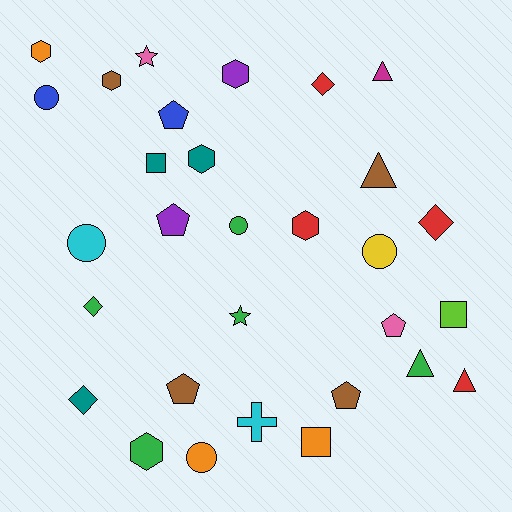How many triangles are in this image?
There are 4 triangles.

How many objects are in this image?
There are 30 objects.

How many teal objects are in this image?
There are 3 teal objects.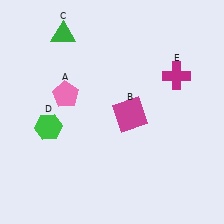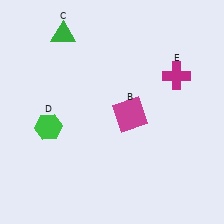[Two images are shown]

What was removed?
The pink pentagon (A) was removed in Image 2.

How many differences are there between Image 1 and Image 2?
There is 1 difference between the two images.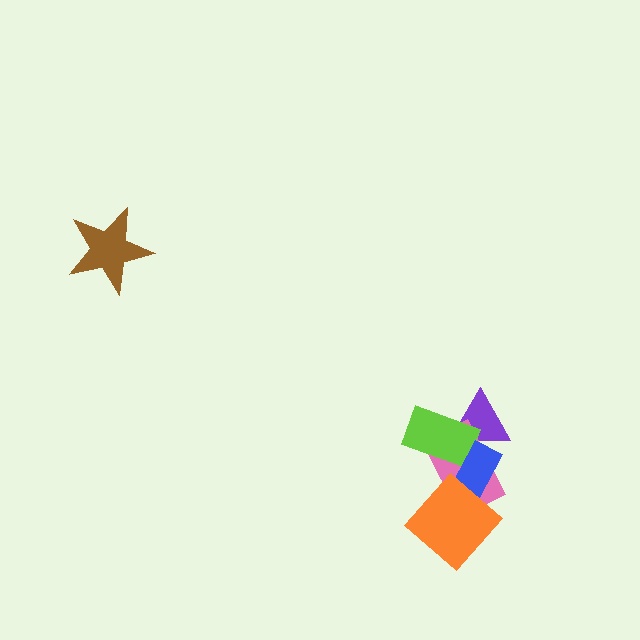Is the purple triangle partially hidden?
Yes, it is partially covered by another shape.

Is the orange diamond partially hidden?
No, no other shape covers it.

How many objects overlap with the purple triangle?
3 objects overlap with the purple triangle.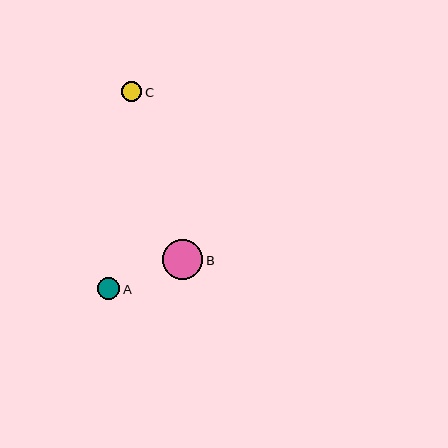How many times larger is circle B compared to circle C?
Circle B is approximately 2.0 times the size of circle C.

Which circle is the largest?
Circle B is the largest with a size of approximately 40 pixels.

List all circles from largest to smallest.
From largest to smallest: B, A, C.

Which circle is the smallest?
Circle C is the smallest with a size of approximately 20 pixels.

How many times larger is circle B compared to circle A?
Circle B is approximately 1.9 times the size of circle A.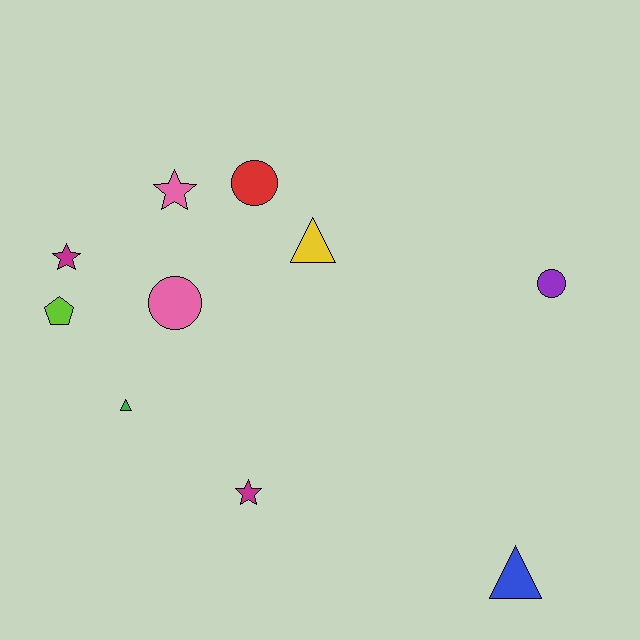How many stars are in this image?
There are 3 stars.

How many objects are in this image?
There are 10 objects.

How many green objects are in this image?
There is 1 green object.